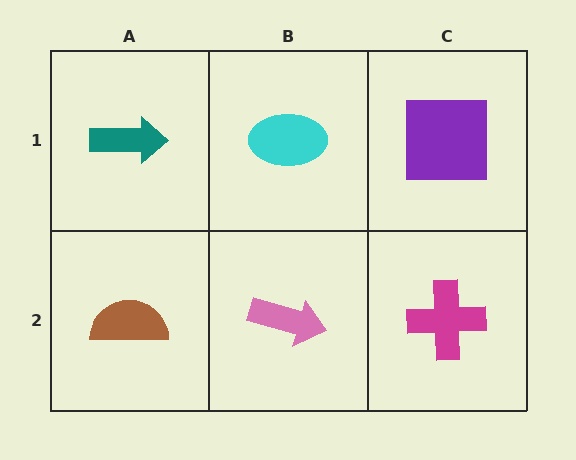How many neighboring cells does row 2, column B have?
3.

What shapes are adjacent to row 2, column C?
A purple square (row 1, column C), a pink arrow (row 2, column B).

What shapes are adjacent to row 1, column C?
A magenta cross (row 2, column C), a cyan ellipse (row 1, column B).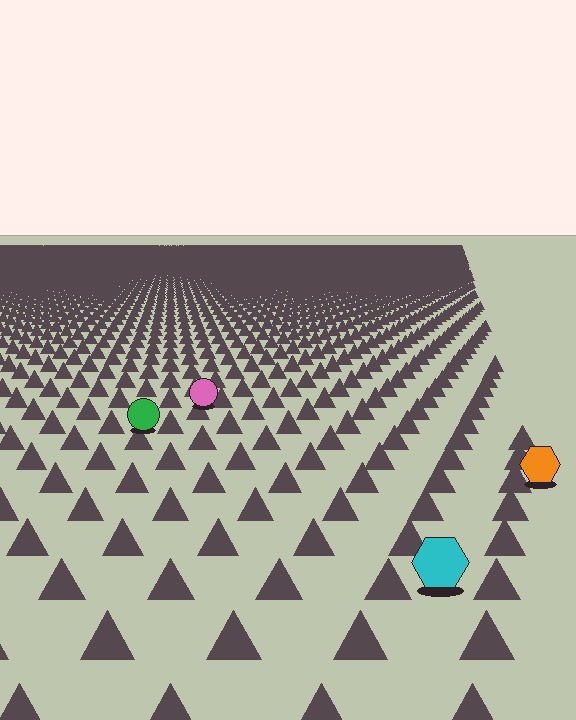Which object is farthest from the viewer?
The pink circle is farthest from the viewer. It appears smaller and the ground texture around it is denser.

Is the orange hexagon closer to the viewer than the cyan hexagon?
No. The cyan hexagon is closer — you can tell from the texture gradient: the ground texture is coarser near it.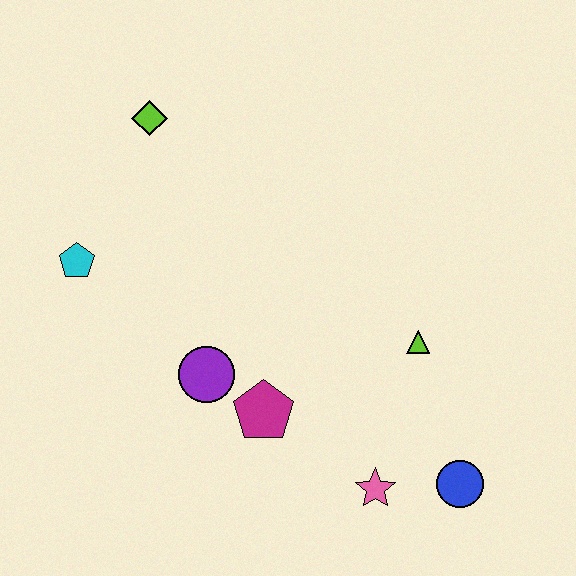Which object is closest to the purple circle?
The magenta pentagon is closest to the purple circle.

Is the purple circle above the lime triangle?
No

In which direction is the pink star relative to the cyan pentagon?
The pink star is to the right of the cyan pentagon.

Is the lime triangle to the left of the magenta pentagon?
No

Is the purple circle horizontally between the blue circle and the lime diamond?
Yes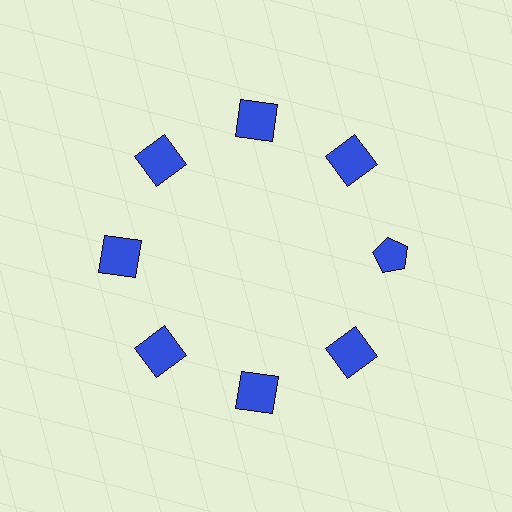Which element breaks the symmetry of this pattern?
The blue pentagon at roughly the 3 o'clock position breaks the symmetry. All other shapes are blue squares.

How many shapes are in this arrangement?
There are 8 shapes arranged in a ring pattern.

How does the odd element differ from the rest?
It has a different shape: pentagon instead of square.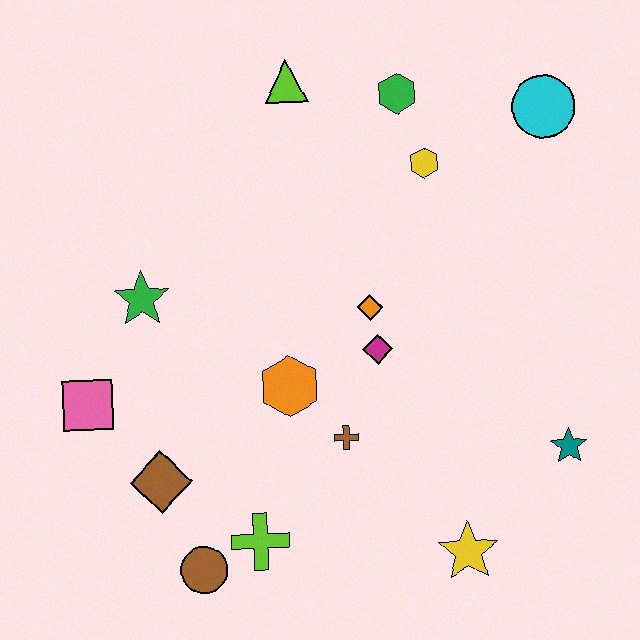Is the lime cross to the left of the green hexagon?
Yes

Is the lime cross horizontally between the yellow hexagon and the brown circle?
Yes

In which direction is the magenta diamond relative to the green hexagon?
The magenta diamond is below the green hexagon.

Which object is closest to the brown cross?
The orange hexagon is closest to the brown cross.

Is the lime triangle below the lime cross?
No